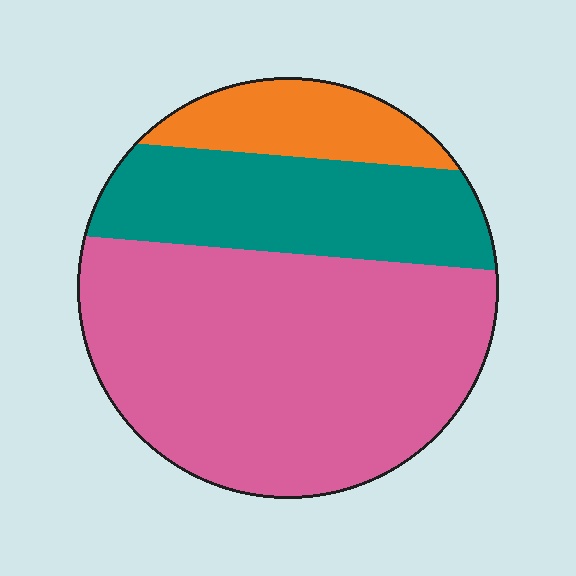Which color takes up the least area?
Orange, at roughly 15%.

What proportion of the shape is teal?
Teal covers 26% of the shape.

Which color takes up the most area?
Pink, at roughly 60%.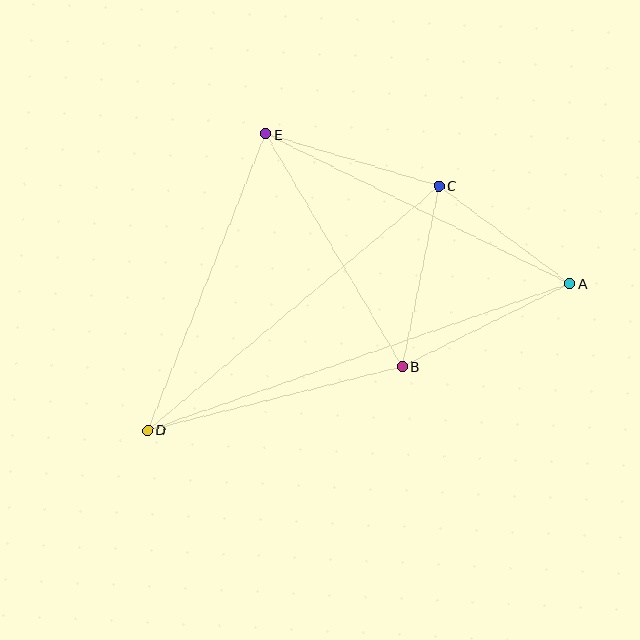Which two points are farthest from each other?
Points A and D are farthest from each other.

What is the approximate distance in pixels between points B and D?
The distance between B and D is approximately 262 pixels.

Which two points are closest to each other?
Points A and C are closest to each other.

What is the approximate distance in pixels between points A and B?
The distance between A and B is approximately 187 pixels.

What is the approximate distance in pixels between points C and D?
The distance between C and D is approximately 380 pixels.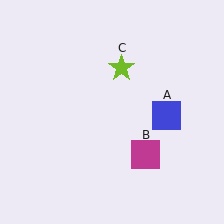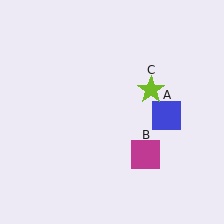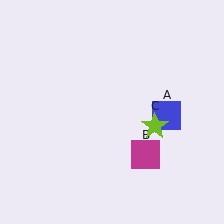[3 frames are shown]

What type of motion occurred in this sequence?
The lime star (object C) rotated clockwise around the center of the scene.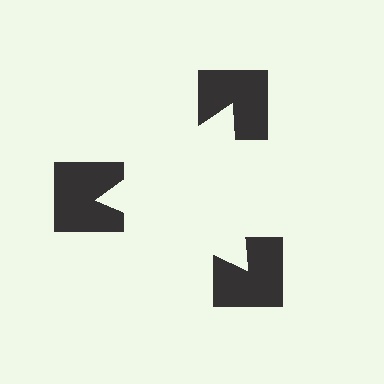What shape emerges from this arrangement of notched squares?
An illusory triangle — its edges are inferred from the aligned wedge cuts in the notched squares, not physically drawn.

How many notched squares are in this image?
There are 3 — one at each vertex of the illusory triangle.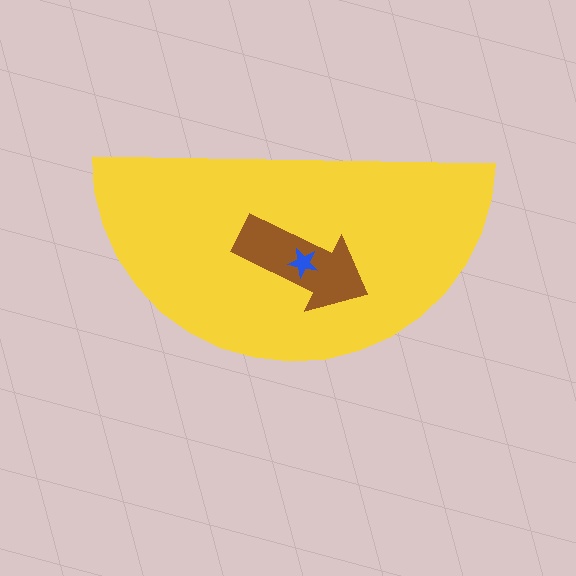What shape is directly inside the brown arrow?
The blue star.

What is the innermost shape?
The blue star.